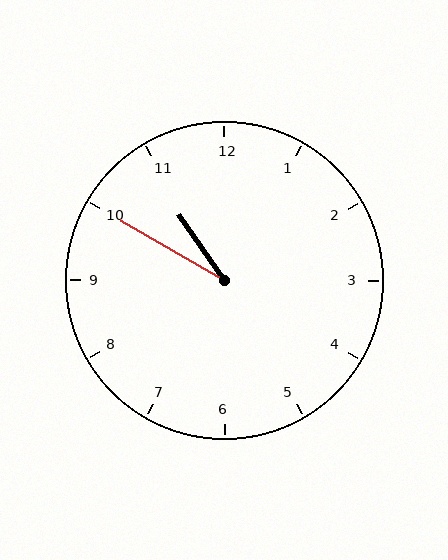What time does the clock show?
10:50.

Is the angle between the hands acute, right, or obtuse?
It is acute.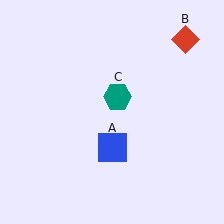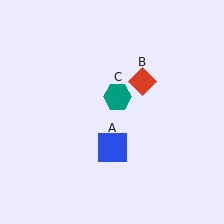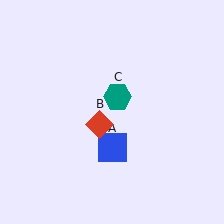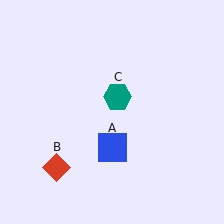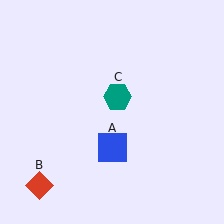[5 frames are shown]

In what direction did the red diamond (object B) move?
The red diamond (object B) moved down and to the left.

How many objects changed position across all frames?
1 object changed position: red diamond (object B).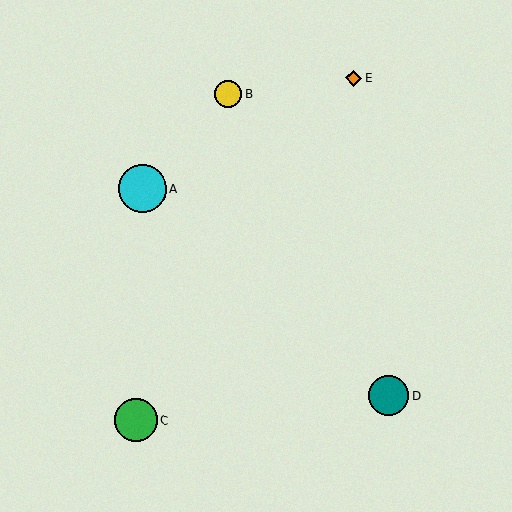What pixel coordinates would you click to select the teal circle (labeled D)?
Click at (389, 395) to select the teal circle D.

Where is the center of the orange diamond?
The center of the orange diamond is at (354, 78).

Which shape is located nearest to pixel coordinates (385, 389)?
The teal circle (labeled D) at (389, 395) is nearest to that location.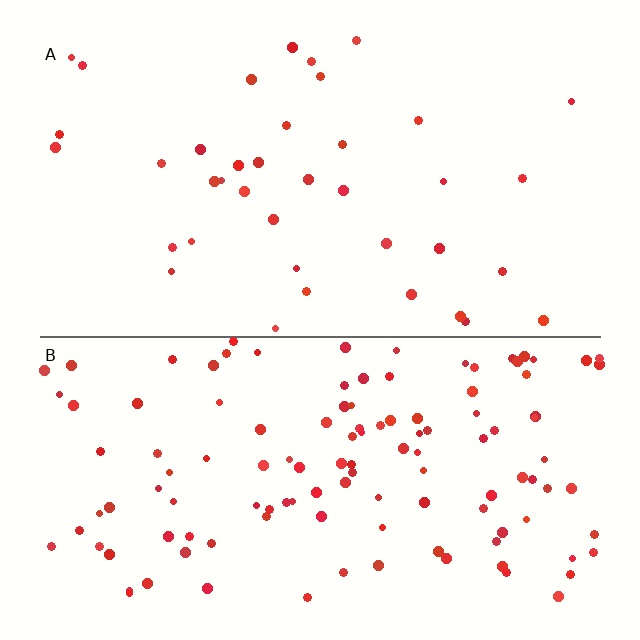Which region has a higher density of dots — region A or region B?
B (the bottom).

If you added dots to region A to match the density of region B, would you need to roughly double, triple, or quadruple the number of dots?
Approximately triple.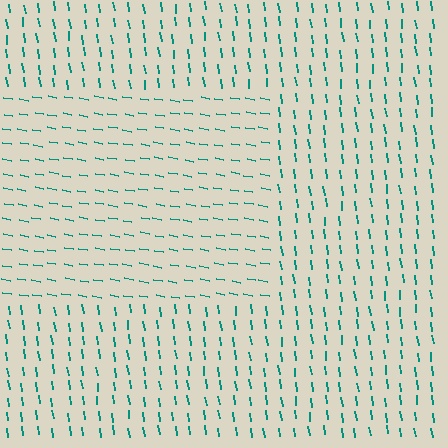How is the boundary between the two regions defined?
The boundary is defined purely by a change in line orientation (approximately 72 degrees difference). All lines are the same color and thickness.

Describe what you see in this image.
The image is filled with small teal line segments. A rectangle region in the image has lines oriented differently from the surrounding lines, creating a visible texture boundary.